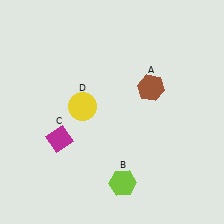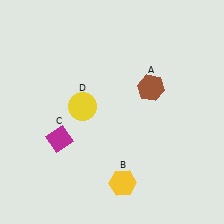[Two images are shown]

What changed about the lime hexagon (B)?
In Image 1, B is lime. In Image 2, it changed to yellow.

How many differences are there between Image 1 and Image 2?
There is 1 difference between the two images.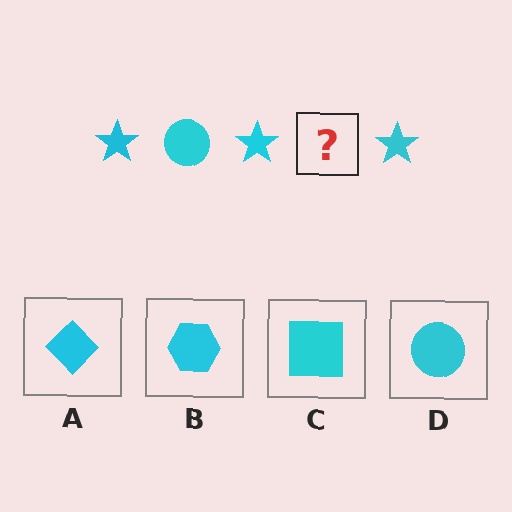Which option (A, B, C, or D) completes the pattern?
D.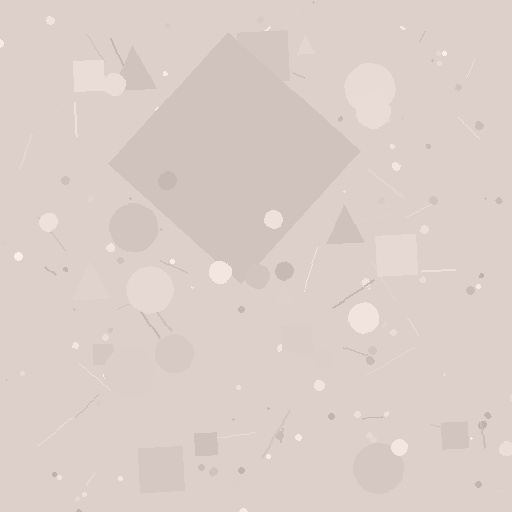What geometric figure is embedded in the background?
A diamond is embedded in the background.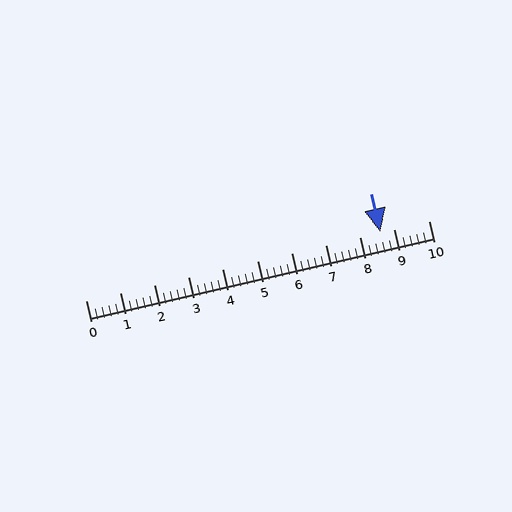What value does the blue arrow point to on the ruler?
The blue arrow points to approximately 8.6.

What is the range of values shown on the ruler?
The ruler shows values from 0 to 10.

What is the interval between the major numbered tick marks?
The major tick marks are spaced 1 units apart.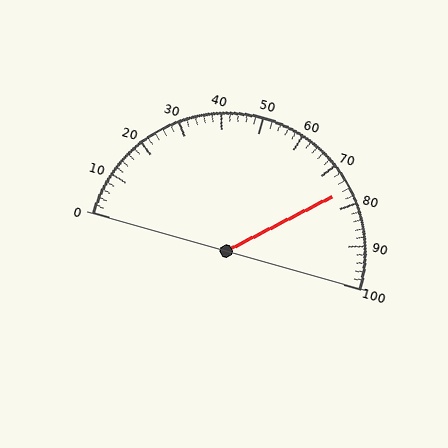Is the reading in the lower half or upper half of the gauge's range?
The reading is in the upper half of the range (0 to 100).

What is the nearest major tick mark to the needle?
The nearest major tick mark is 80.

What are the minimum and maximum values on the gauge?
The gauge ranges from 0 to 100.